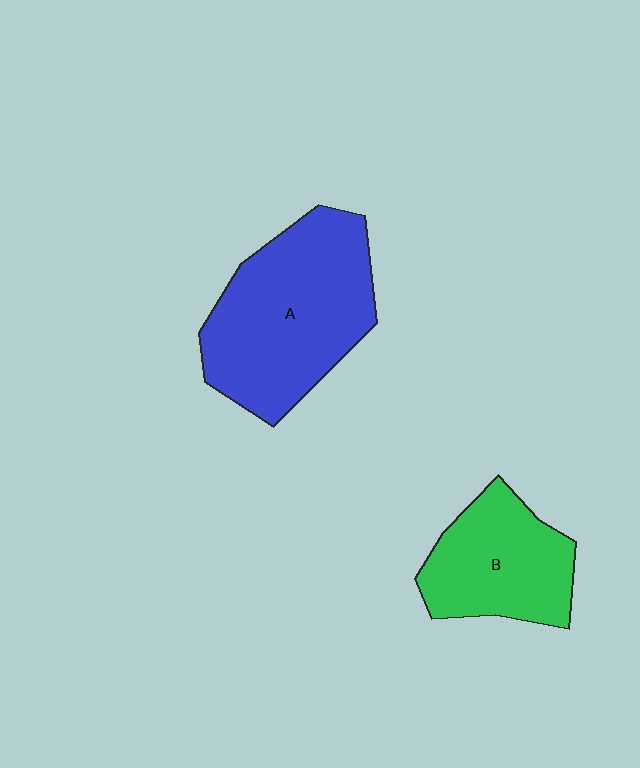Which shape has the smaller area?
Shape B (green).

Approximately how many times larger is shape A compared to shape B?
Approximately 1.6 times.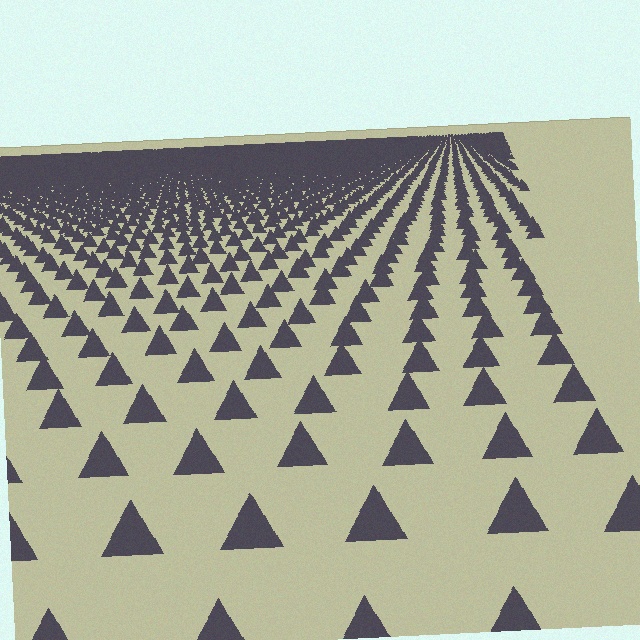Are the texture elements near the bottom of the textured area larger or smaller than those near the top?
Larger. Near the bottom, elements are closer to the viewer and appear at a bigger on-screen size.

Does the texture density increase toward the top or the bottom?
Density increases toward the top.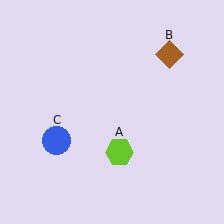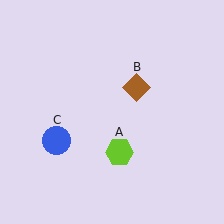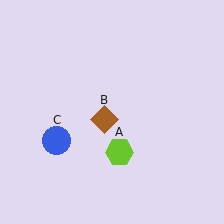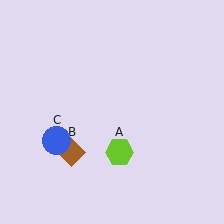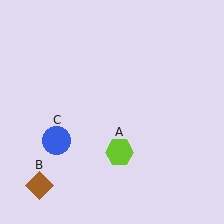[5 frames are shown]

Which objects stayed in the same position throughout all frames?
Lime hexagon (object A) and blue circle (object C) remained stationary.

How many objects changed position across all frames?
1 object changed position: brown diamond (object B).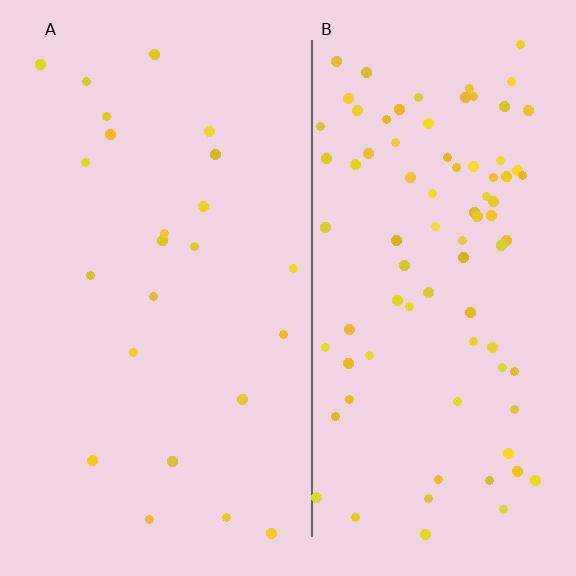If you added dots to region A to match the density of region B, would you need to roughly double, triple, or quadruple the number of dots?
Approximately quadruple.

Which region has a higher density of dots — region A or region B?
B (the right).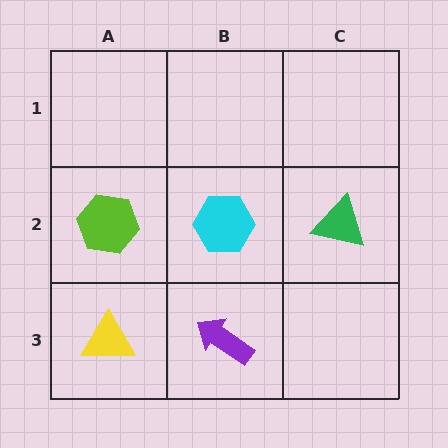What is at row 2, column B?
A cyan hexagon.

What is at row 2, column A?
A lime hexagon.